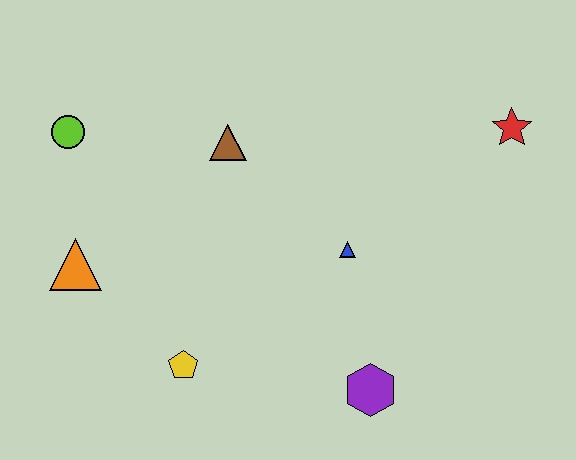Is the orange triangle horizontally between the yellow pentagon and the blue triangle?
No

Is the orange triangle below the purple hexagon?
No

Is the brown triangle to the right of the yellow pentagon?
Yes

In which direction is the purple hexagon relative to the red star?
The purple hexagon is below the red star.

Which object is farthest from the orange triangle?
The red star is farthest from the orange triangle.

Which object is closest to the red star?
The blue triangle is closest to the red star.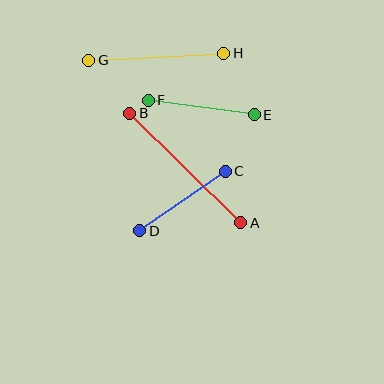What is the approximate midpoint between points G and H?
The midpoint is at approximately (156, 57) pixels.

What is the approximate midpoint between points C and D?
The midpoint is at approximately (182, 201) pixels.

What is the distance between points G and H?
The distance is approximately 135 pixels.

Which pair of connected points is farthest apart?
Points A and B are farthest apart.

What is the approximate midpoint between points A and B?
The midpoint is at approximately (185, 168) pixels.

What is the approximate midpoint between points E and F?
The midpoint is at approximately (201, 108) pixels.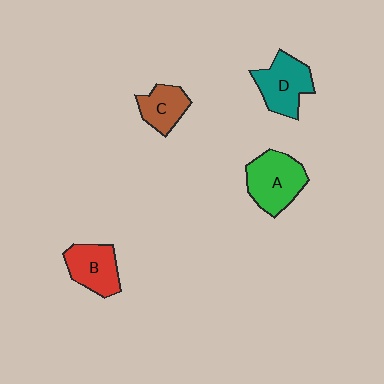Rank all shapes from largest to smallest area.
From largest to smallest: A (green), D (teal), B (red), C (brown).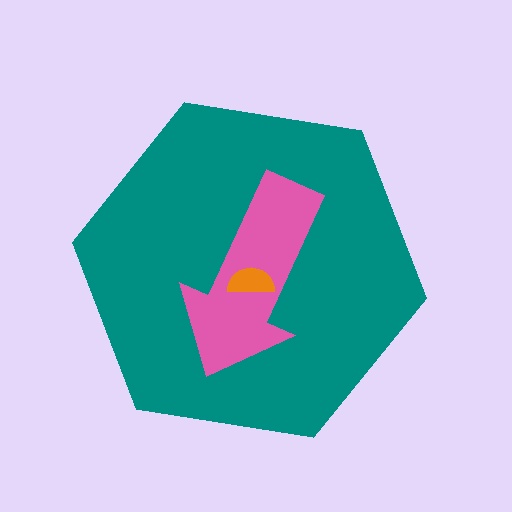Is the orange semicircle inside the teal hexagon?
Yes.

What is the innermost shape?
The orange semicircle.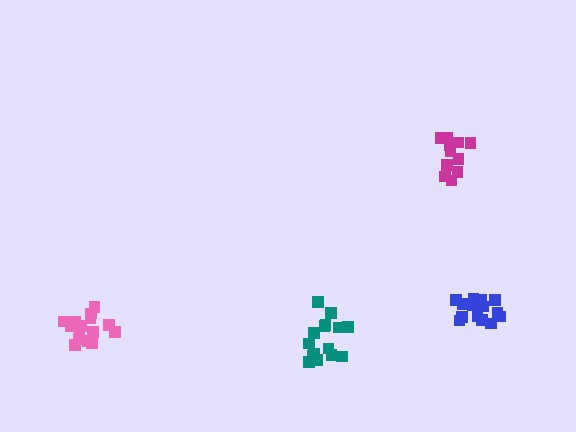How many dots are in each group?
Group 1: 11 dots, Group 2: 14 dots, Group 3: 16 dots, Group 4: 16 dots (57 total).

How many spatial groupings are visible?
There are 4 spatial groupings.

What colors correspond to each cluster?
The clusters are colored: magenta, blue, pink, teal.